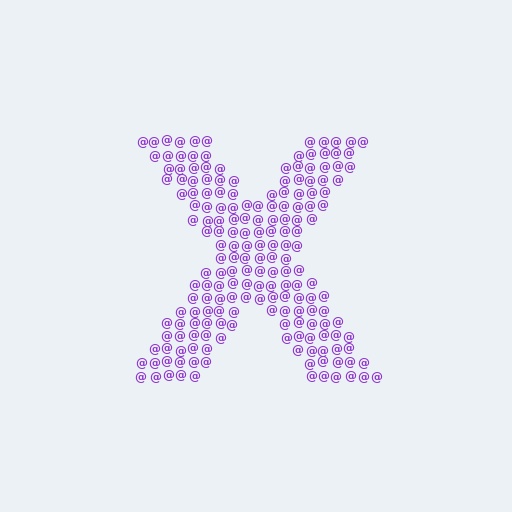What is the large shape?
The large shape is the letter X.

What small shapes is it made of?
It is made of small at signs.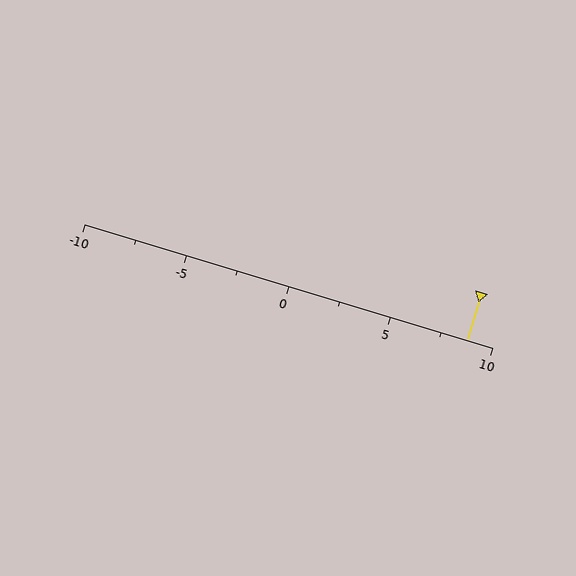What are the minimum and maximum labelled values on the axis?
The axis runs from -10 to 10.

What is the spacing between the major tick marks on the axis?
The major ticks are spaced 5 apart.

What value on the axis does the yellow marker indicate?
The marker indicates approximately 8.8.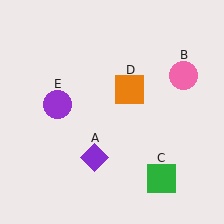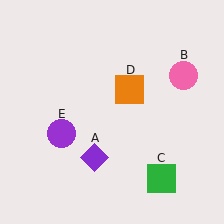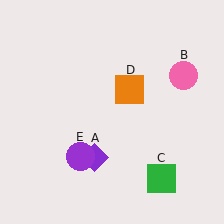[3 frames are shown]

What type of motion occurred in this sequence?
The purple circle (object E) rotated counterclockwise around the center of the scene.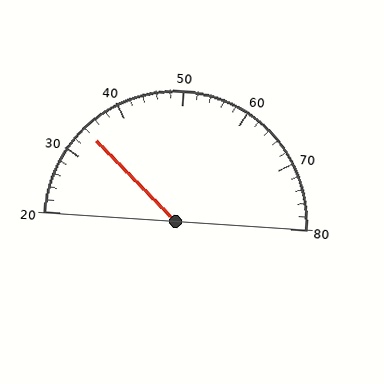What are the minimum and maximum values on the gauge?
The gauge ranges from 20 to 80.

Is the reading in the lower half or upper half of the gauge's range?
The reading is in the lower half of the range (20 to 80).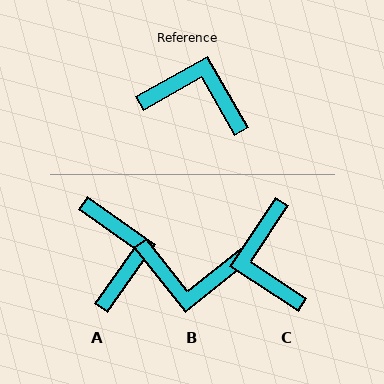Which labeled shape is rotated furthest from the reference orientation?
B, about 171 degrees away.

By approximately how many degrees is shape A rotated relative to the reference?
Approximately 65 degrees clockwise.